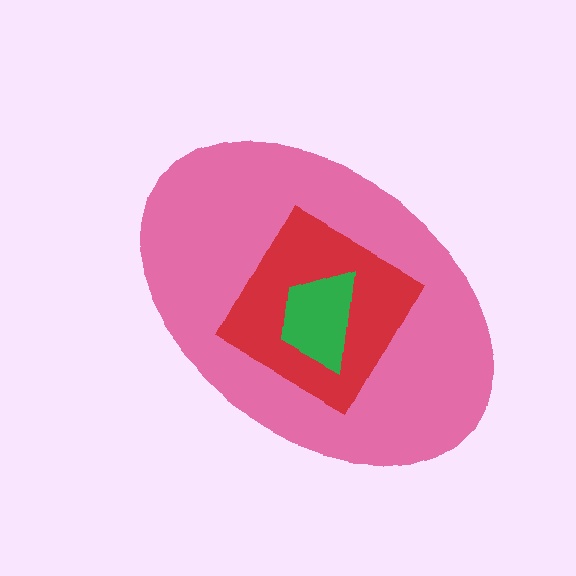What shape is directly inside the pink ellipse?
The red diamond.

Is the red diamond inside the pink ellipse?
Yes.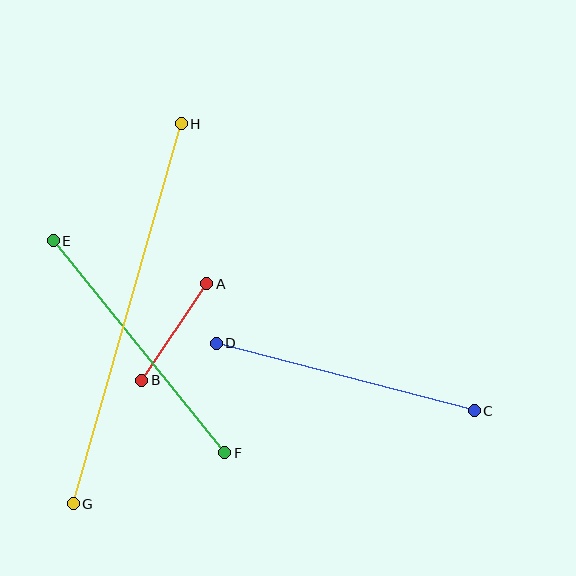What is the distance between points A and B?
The distance is approximately 116 pixels.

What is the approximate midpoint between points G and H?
The midpoint is at approximately (127, 314) pixels.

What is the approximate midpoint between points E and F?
The midpoint is at approximately (139, 347) pixels.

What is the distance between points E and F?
The distance is approximately 273 pixels.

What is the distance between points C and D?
The distance is approximately 267 pixels.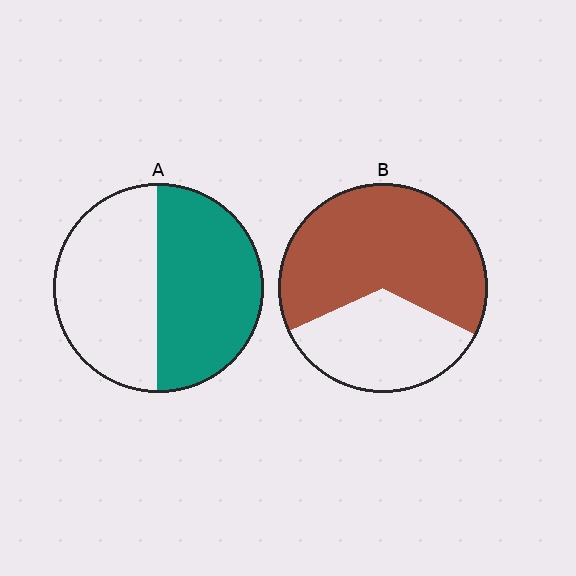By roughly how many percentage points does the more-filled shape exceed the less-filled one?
By roughly 15 percentage points (B over A).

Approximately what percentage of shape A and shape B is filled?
A is approximately 50% and B is approximately 65%.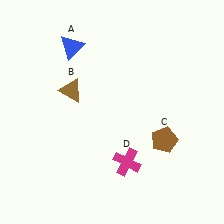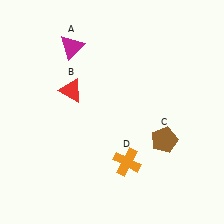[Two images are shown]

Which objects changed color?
A changed from blue to magenta. B changed from brown to red. D changed from magenta to orange.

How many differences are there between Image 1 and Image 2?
There are 3 differences between the two images.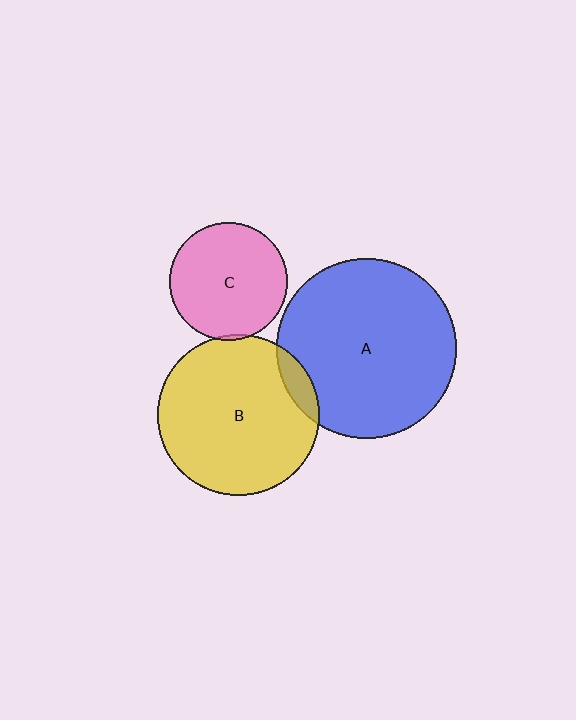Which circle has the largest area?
Circle A (blue).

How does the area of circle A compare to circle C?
Approximately 2.3 times.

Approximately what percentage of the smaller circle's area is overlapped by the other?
Approximately 5%.